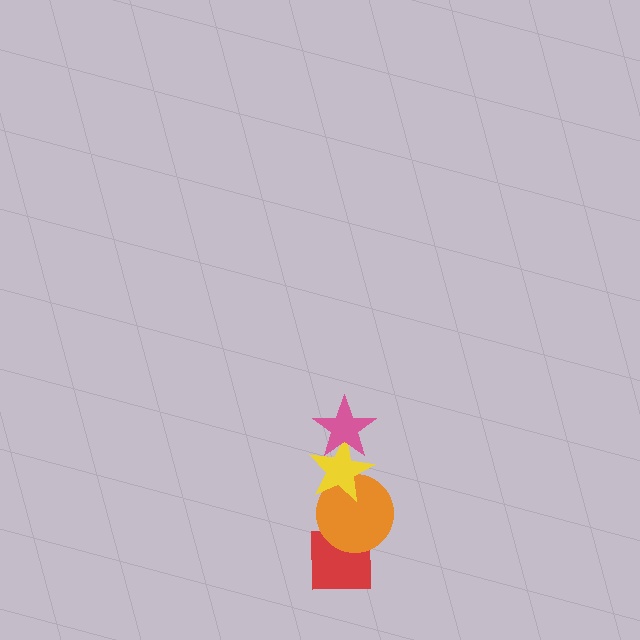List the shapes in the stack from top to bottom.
From top to bottom: the pink star, the yellow star, the orange circle, the red square.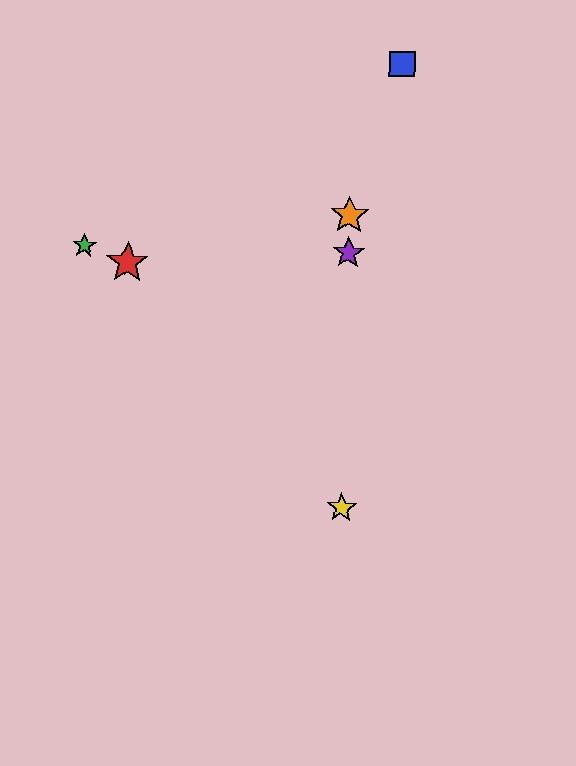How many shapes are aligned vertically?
3 shapes (the yellow star, the purple star, the orange star) are aligned vertically.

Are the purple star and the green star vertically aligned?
No, the purple star is at x≈349 and the green star is at x≈84.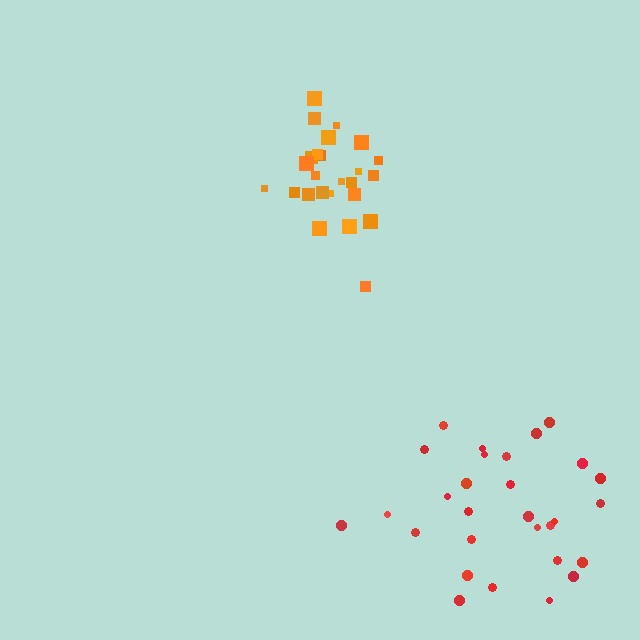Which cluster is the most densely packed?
Orange.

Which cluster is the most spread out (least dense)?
Red.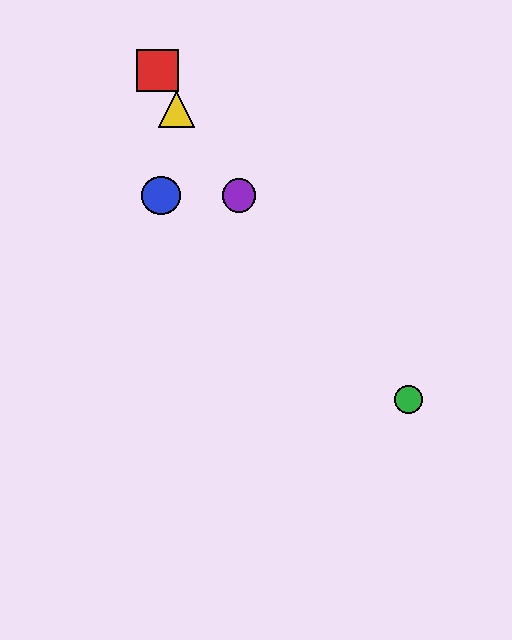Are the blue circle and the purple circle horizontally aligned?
Yes, both are at y≈195.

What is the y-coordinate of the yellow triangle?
The yellow triangle is at y≈109.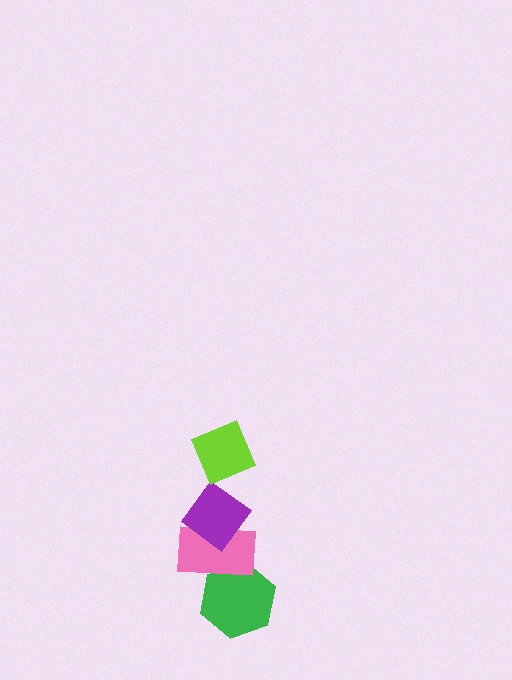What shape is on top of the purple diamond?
The lime diamond is on top of the purple diamond.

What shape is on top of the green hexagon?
The pink rectangle is on top of the green hexagon.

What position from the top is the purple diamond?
The purple diamond is 2nd from the top.